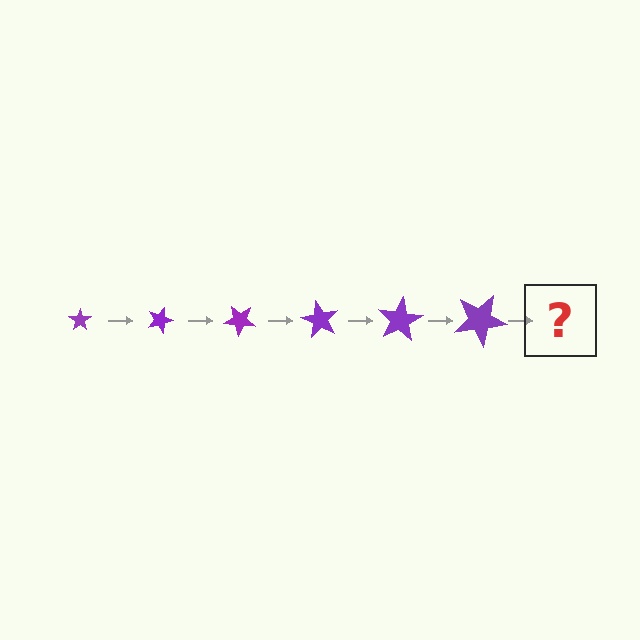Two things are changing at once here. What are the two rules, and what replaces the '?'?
The two rules are that the star grows larger each step and it rotates 20 degrees each step. The '?' should be a star, larger than the previous one and rotated 120 degrees from the start.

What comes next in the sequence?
The next element should be a star, larger than the previous one and rotated 120 degrees from the start.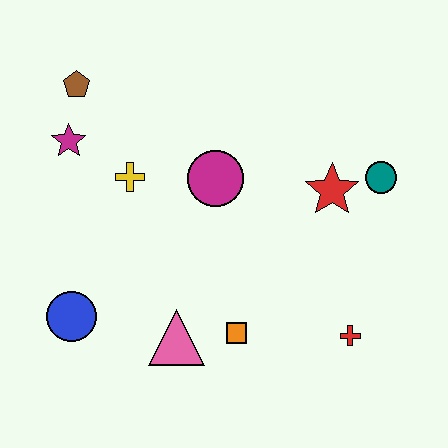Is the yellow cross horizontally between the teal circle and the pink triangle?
No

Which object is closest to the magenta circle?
The yellow cross is closest to the magenta circle.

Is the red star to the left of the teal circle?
Yes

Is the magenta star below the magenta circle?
No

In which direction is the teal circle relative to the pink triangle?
The teal circle is to the right of the pink triangle.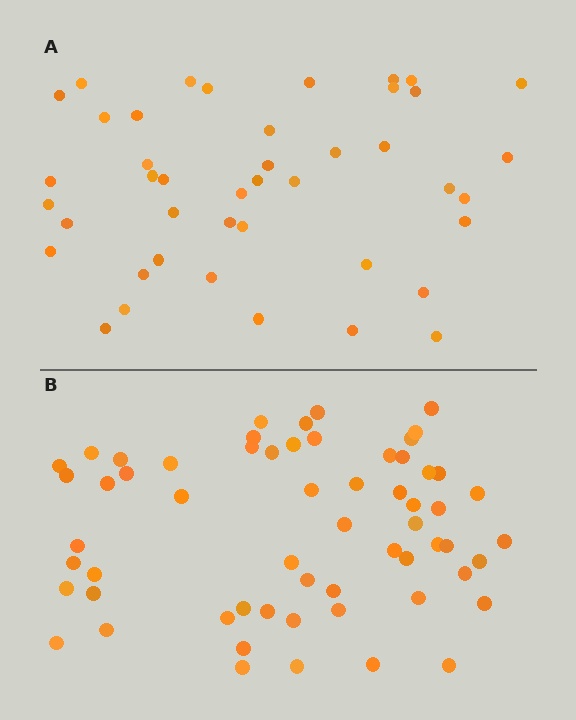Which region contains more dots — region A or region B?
Region B (the bottom region) has more dots.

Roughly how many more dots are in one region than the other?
Region B has approximately 15 more dots than region A.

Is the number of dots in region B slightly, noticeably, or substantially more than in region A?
Region B has noticeably more, but not dramatically so. The ratio is roughly 1.4 to 1.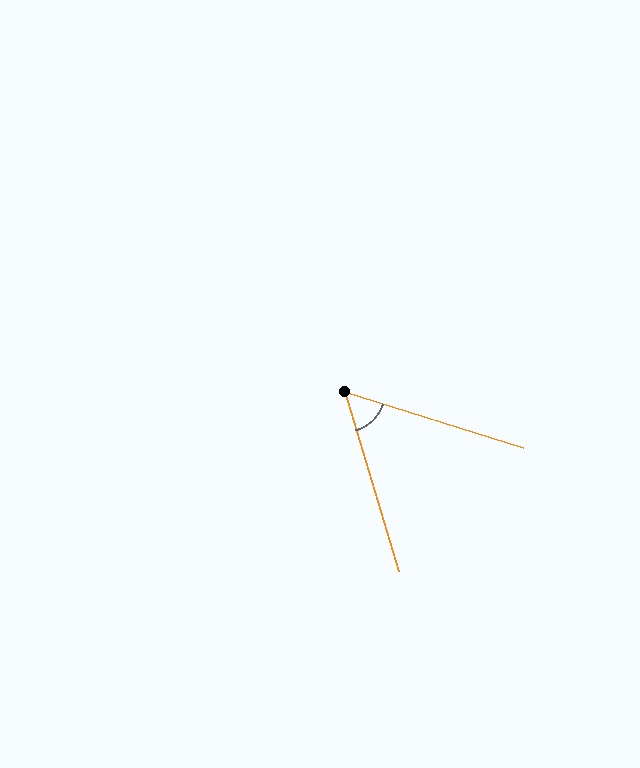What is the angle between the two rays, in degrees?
Approximately 56 degrees.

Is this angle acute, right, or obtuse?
It is acute.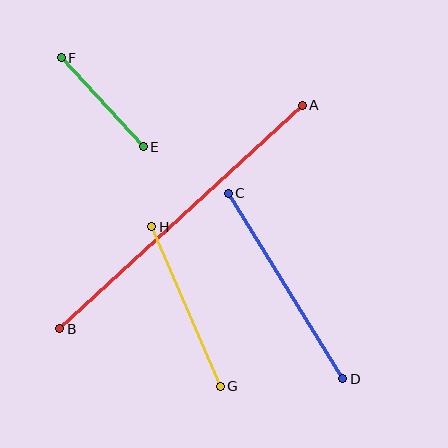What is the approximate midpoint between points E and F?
The midpoint is at approximately (102, 102) pixels.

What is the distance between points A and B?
The distance is approximately 330 pixels.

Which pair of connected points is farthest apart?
Points A and B are farthest apart.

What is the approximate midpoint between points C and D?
The midpoint is at approximately (286, 286) pixels.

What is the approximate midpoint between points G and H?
The midpoint is at approximately (186, 306) pixels.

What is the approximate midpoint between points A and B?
The midpoint is at approximately (181, 217) pixels.